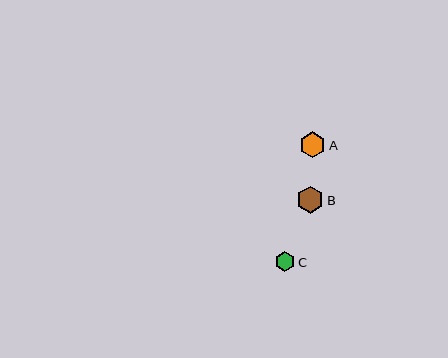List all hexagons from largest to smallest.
From largest to smallest: B, A, C.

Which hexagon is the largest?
Hexagon B is the largest with a size of approximately 27 pixels.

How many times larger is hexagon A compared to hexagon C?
Hexagon A is approximately 1.3 times the size of hexagon C.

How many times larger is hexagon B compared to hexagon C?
Hexagon B is approximately 1.3 times the size of hexagon C.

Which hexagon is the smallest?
Hexagon C is the smallest with a size of approximately 20 pixels.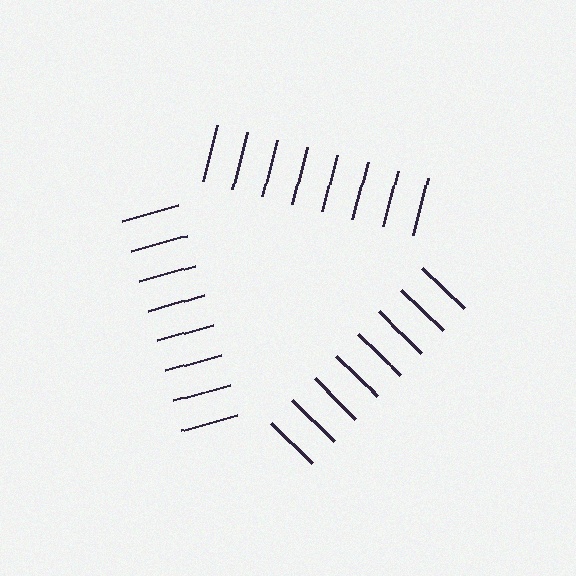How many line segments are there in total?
24 — 8 along each of the 3 edges.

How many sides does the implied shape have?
3 sides — the line-ends trace a triangle.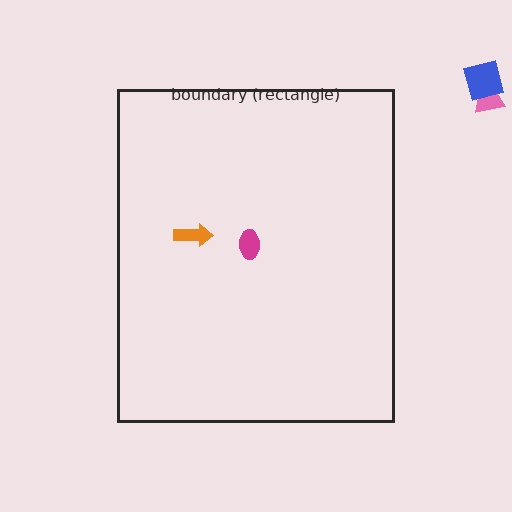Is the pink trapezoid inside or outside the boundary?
Outside.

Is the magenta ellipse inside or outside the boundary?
Inside.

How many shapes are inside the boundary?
2 inside, 2 outside.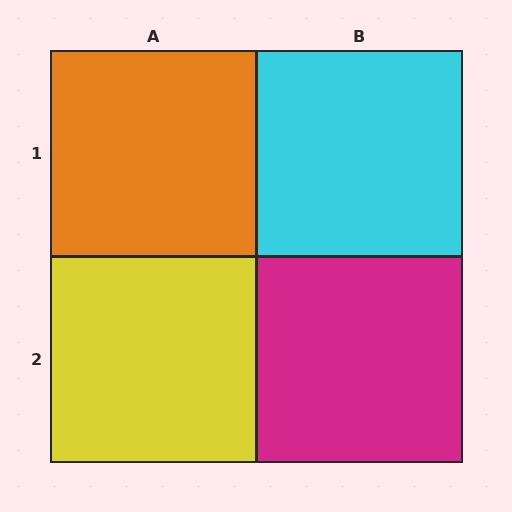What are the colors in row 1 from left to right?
Orange, cyan.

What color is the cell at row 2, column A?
Yellow.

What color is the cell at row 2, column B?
Magenta.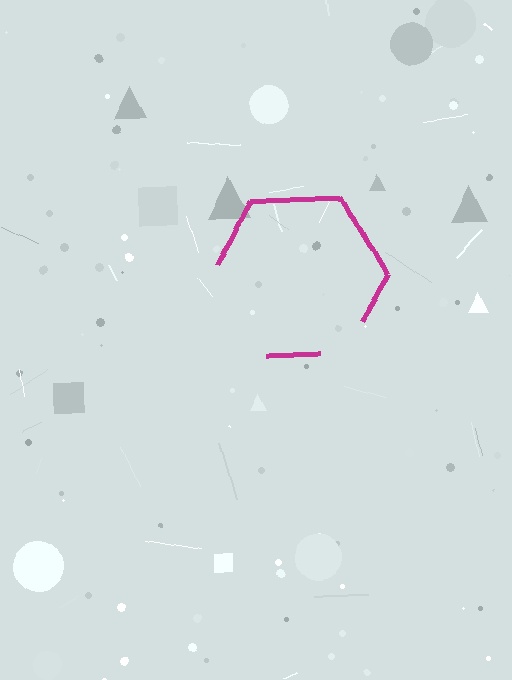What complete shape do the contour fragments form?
The contour fragments form a hexagon.